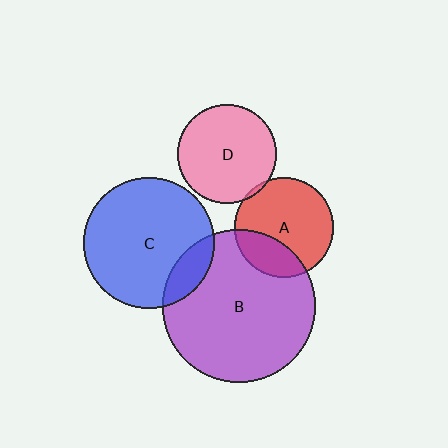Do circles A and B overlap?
Yes.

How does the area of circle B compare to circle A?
Approximately 2.3 times.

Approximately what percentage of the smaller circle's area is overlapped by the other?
Approximately 25%.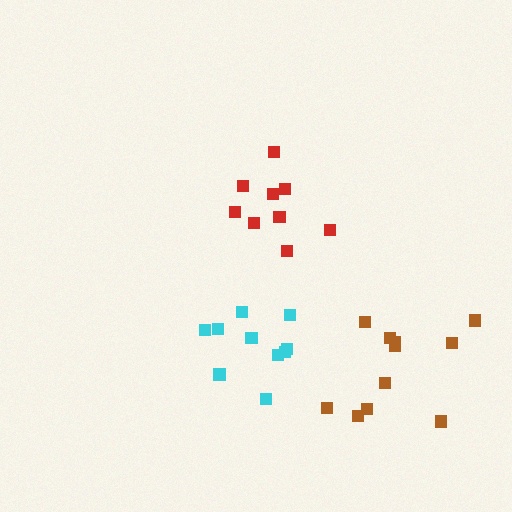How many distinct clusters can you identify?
There are 3 distinct clusters.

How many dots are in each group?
Group 1: 11 dots, Group 2: 10 dots, Group 3: 9 dots (30 total).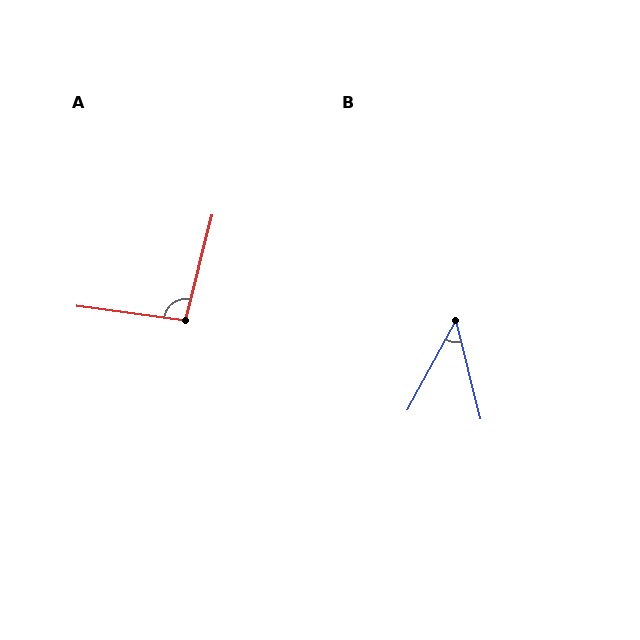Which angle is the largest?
A, at approximately 96 degrees.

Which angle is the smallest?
B, at approximately 43 degrees.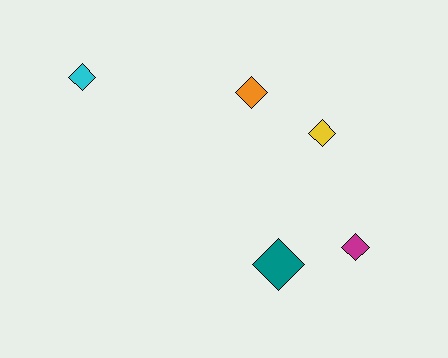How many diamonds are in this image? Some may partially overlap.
There are 5 diamonds.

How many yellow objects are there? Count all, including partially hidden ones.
There is 1 yellow object.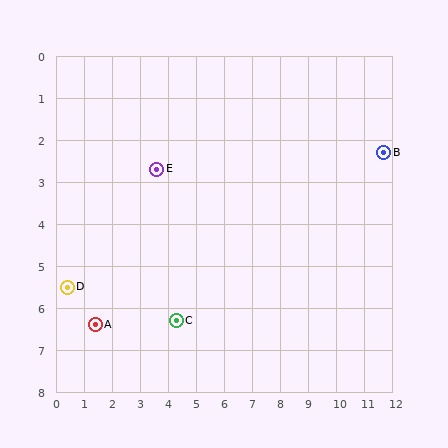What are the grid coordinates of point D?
Point D is at approximately (0.4, 5.5).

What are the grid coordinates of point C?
Point C is at approximately (4.3, 6.3).